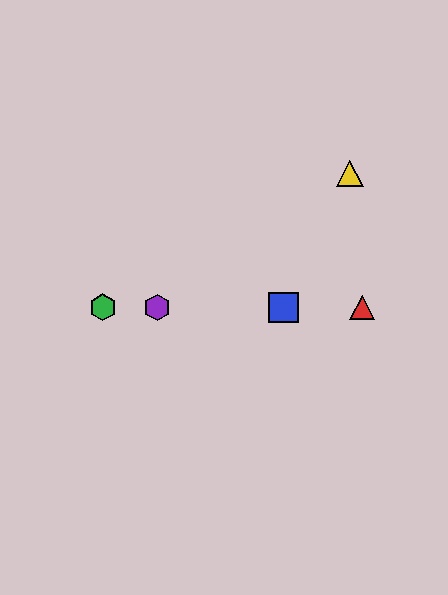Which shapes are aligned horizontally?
The red triangle, the blue square, the green hexagon, the purple hexagon are aligned horizontally.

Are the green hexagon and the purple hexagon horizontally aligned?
Yes, both are at y≈307.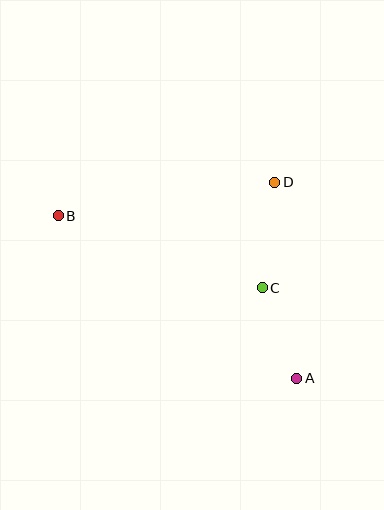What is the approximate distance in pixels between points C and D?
The distance between C and D is approximately 106 pixels.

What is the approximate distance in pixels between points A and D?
The distance between A and D is approximately 197 pixels.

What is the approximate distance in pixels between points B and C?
The distance between B and C is approximately 217 pixels.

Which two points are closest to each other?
Points A and C are closest to each other.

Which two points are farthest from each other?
Points A and B are farthest from each other.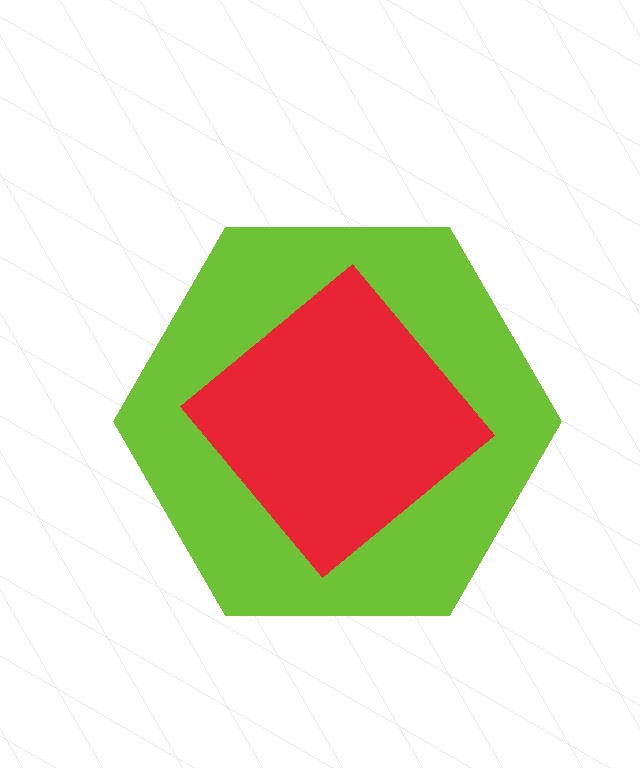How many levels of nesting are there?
2.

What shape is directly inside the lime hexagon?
The red diamond.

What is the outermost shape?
The lime hexagon.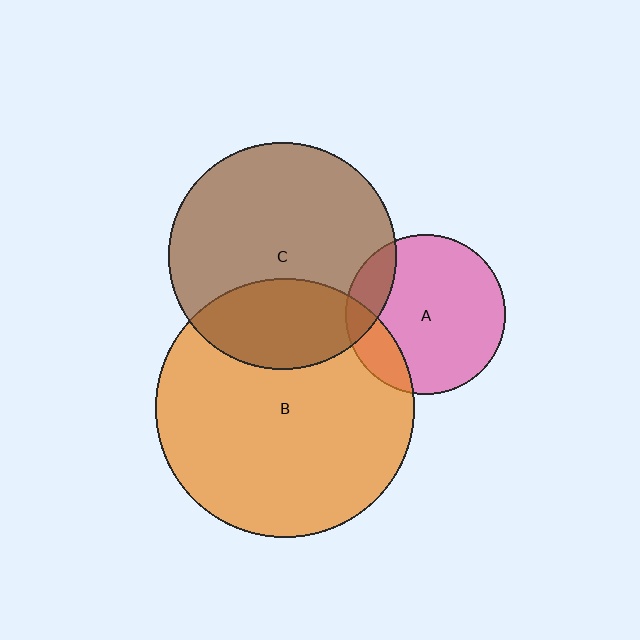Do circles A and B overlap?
Yes.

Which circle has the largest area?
Circle B (orange).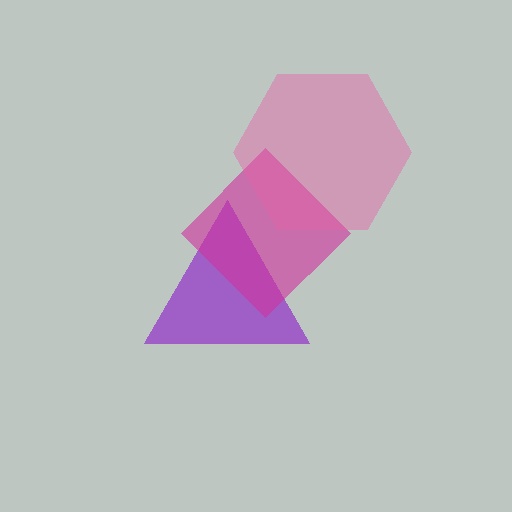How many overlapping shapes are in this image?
There are 3 overlapping shapes in the image.